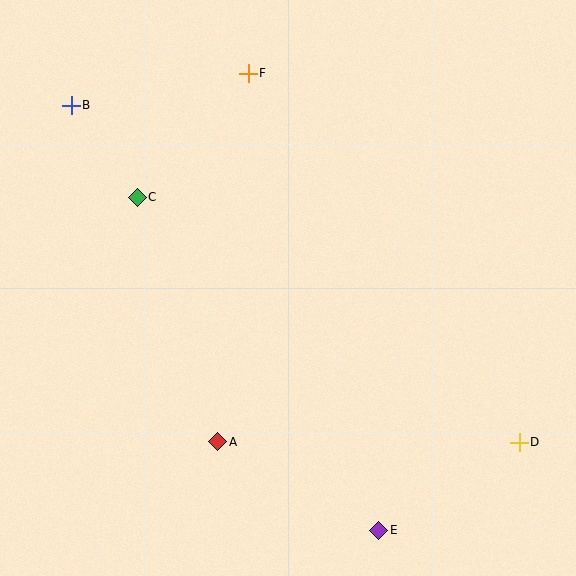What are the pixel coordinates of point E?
Point E is at (379, 530).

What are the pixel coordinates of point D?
Point D is at (519, 442).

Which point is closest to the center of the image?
Point A at (218, 442) is closest to the center.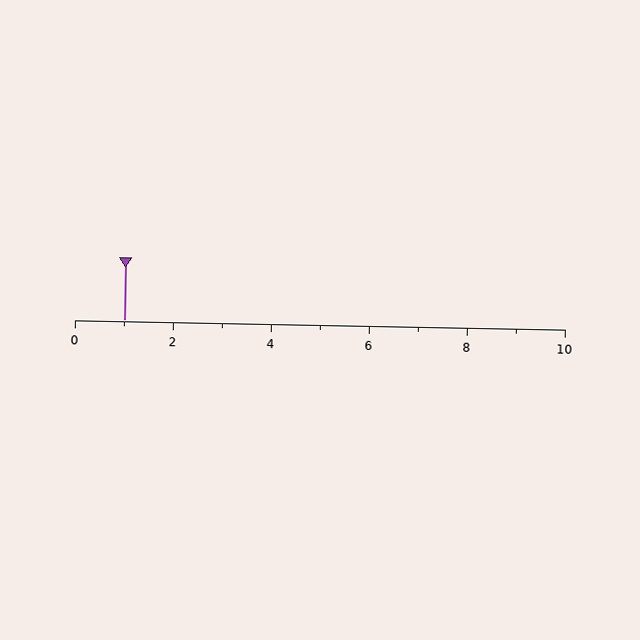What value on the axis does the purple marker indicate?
The marker indicates approximately 1.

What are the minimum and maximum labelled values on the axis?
The axis runs from 0 to 10.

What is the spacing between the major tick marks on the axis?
The major ticks are spaced 2 apart.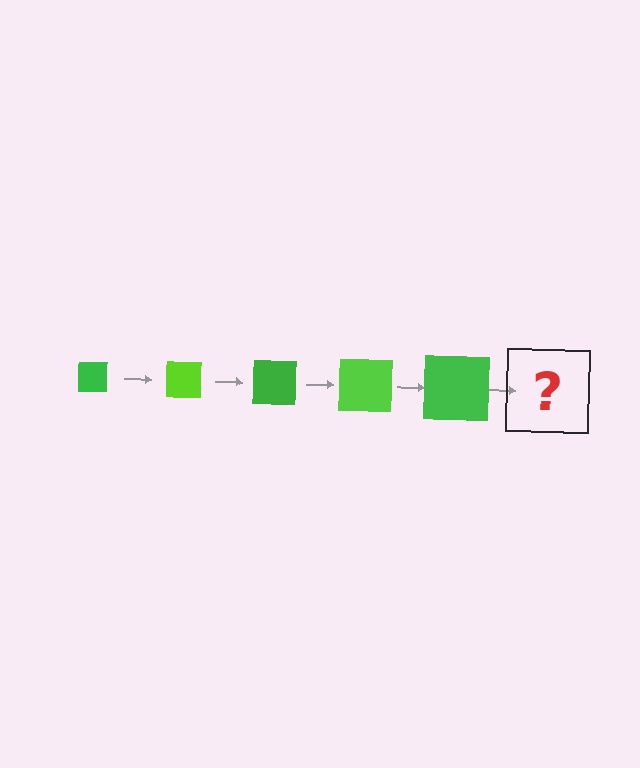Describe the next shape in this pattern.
It should be a lime square, larger than the previous one.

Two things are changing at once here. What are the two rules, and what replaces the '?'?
The two rules are that the square grows larger each step and the color cycles through green and lime. The '?' should be a lime square, larger than the previous one.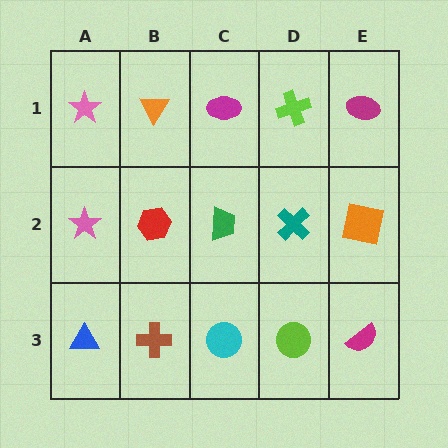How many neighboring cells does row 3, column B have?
3.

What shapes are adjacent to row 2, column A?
A pink star (row 1, column A), a blue triangle (row 3, column A), a red hexagon (row 2, column B).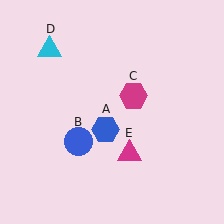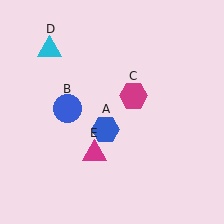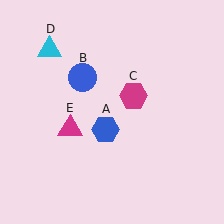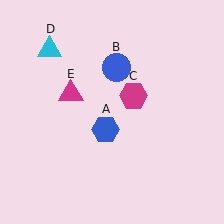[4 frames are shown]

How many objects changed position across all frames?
2 objects changed position: blue circle (object B), magenta triangle (object E).